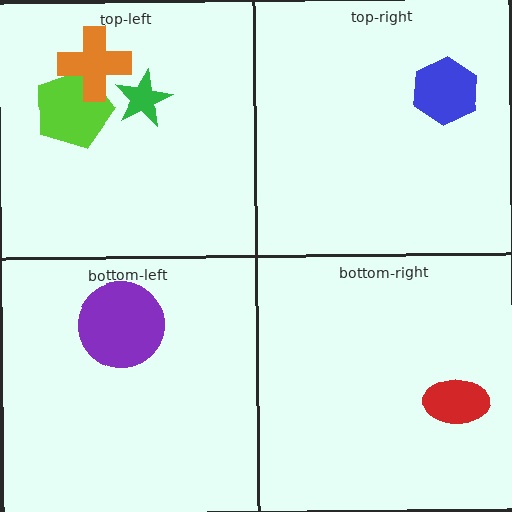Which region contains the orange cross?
The top-left region.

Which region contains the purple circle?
The bottom-left region.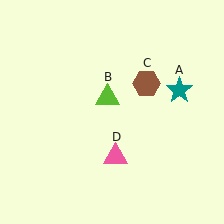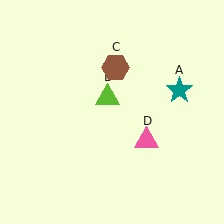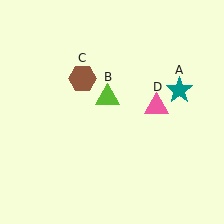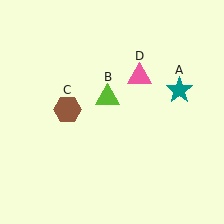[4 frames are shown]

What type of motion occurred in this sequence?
The brown hexagon (object C), pink triangle (object D) rotated counterclockwise around the center of the scene.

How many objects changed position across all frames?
2 objects changed position: brown hexagon (object C), pink triangle (object D).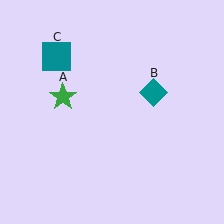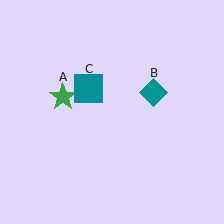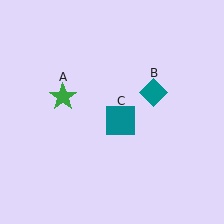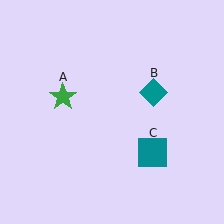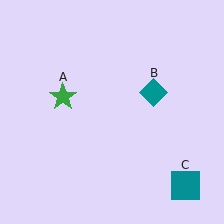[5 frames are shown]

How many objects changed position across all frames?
1 object changed position: teal square (object C).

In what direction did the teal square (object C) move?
The teal square (object C) moved down and to the right.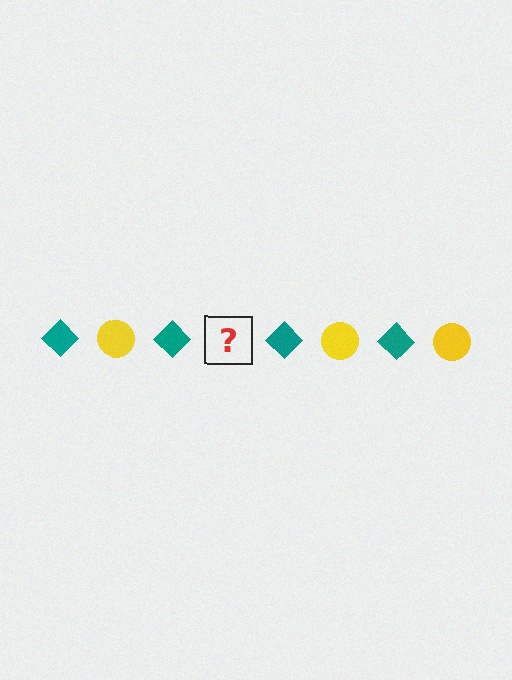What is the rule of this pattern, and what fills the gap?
The rule is that the pattern alternates between teal diamond and yellow circle. The gap should be filled with a yellow circle.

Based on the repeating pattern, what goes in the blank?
The blank should be a yellow circle.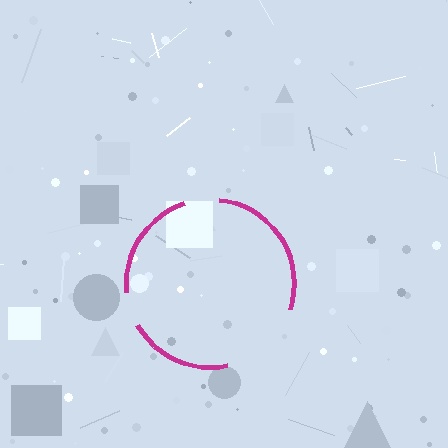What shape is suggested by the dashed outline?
The dashed outline suggests a circle.